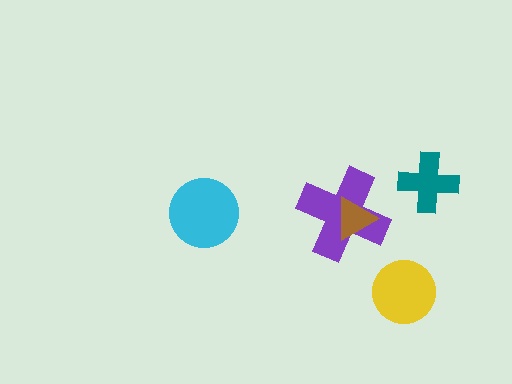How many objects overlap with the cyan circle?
0 objects overlap with the cyan circle.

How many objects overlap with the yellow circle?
0 objects overlap with the yellow circle.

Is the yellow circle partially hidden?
No, no other shape covers it.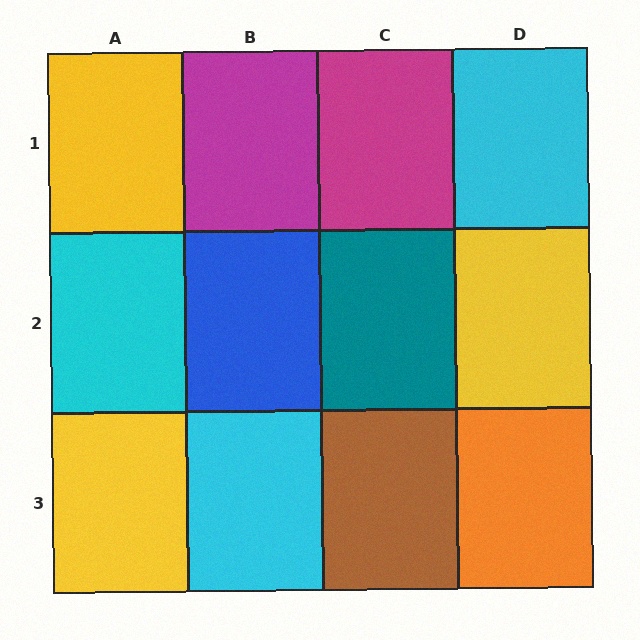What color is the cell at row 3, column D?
Orange.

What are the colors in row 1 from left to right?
Yellow, magenta, magenta, cyan.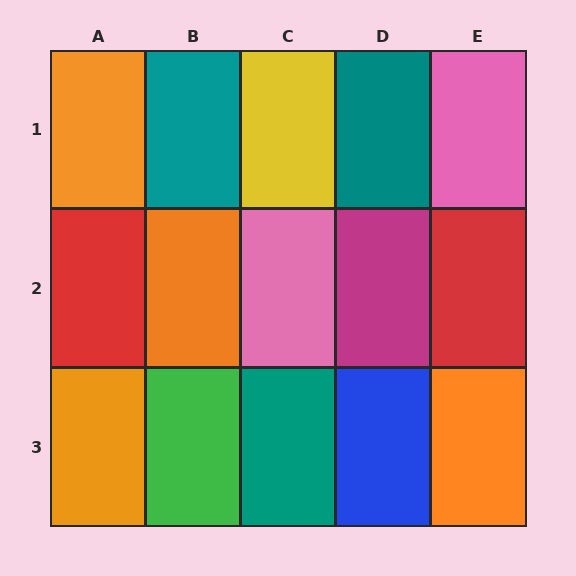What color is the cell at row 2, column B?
Orange.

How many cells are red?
2 cells are red.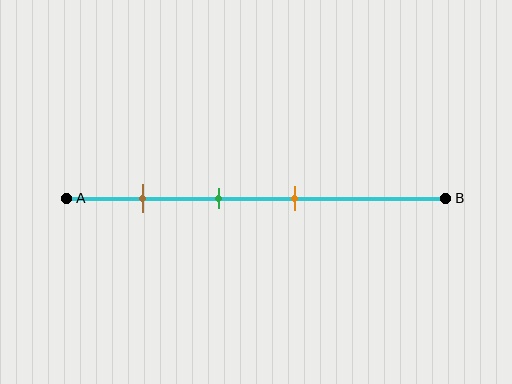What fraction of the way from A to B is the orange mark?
The orange mark is approximately 60% (0.6) of the way from A to B.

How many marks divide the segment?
There are 3 marks dividing the segment.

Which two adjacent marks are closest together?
The green and orange marks are the closest adjacent pair.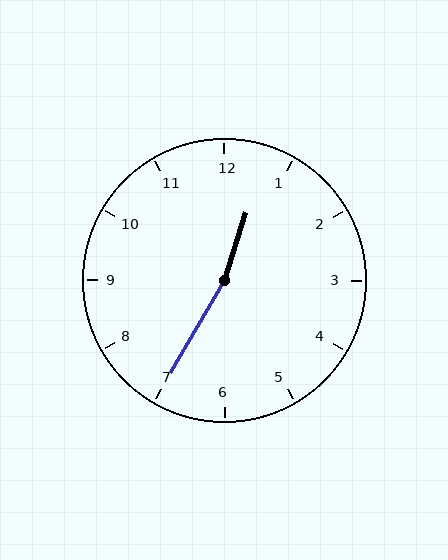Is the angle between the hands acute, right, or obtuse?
It is obtuse.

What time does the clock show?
12:35.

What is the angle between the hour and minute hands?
Approximately 168 degrees.